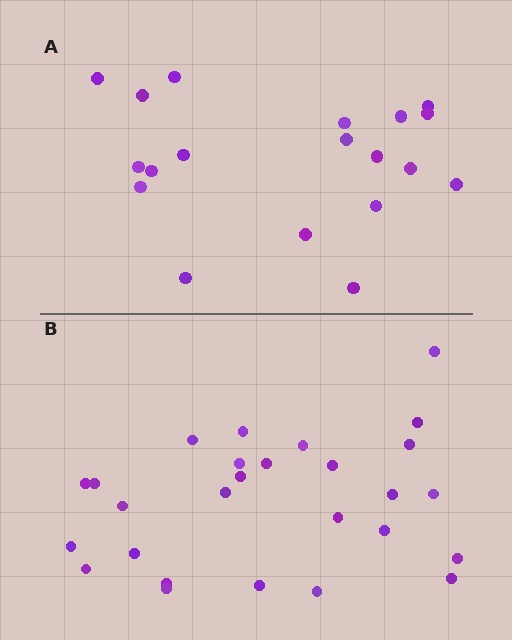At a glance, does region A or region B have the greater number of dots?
Region B (the bottom region) has more dots.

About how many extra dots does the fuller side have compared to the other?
Region B has roughly 8 or so more dots than region A.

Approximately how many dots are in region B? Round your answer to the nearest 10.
About 30 dots. (The exact count is 27, which rounds to 30.)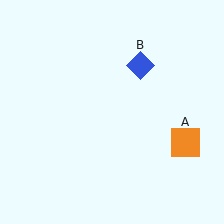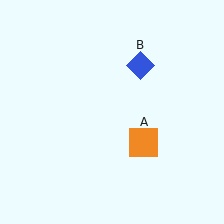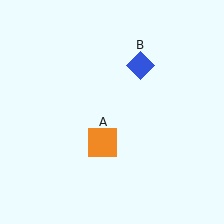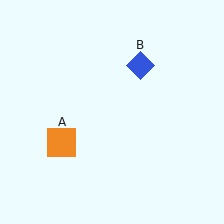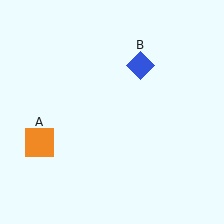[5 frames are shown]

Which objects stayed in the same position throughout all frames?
Blue diamond (object B) remained stationary.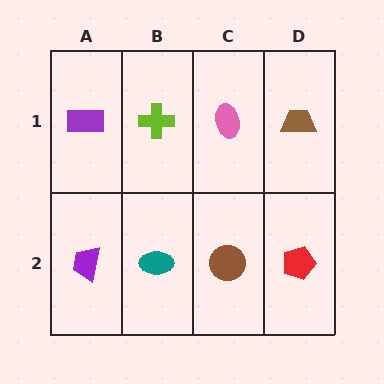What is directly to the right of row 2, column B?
A brown circle.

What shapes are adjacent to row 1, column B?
A teal ellipse (row 2, column B), a purple rectangle (row 1, column A), a pink ellipse (row 1, column C).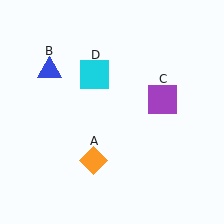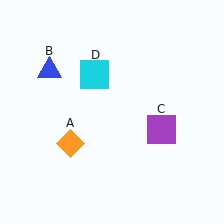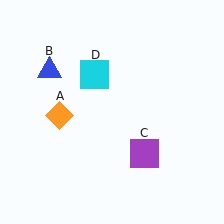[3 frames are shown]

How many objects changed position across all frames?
2 objects changed position: orange diamond (object A), purple square (object C).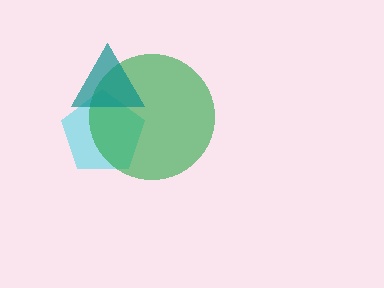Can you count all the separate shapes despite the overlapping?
Yes, there are 3 separate shapes.